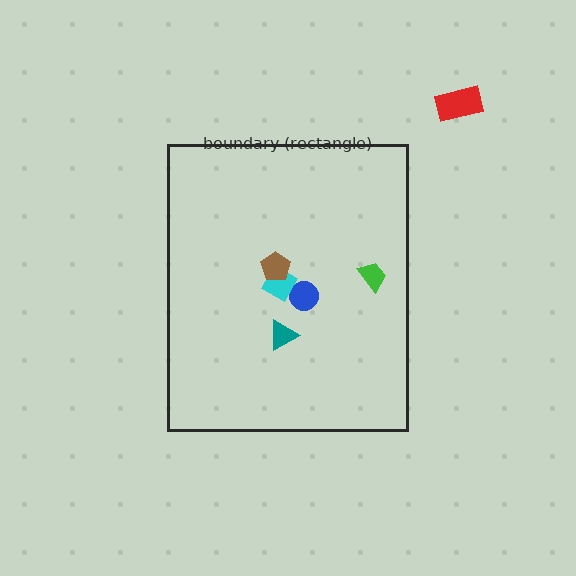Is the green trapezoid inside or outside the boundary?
Inside.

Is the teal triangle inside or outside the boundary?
Inside.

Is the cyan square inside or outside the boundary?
Inside.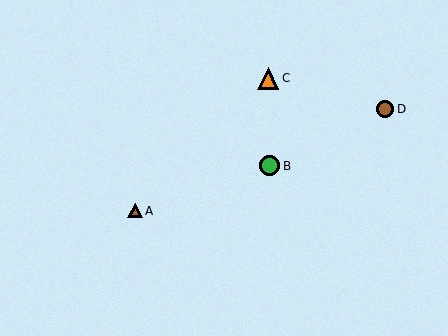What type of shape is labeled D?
Shape D is a brown circle.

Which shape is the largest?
The orange triangle (labeled C) is the largest.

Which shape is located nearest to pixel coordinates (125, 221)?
The brown triangle (labeled A) at (135, 211) is nearest to that location.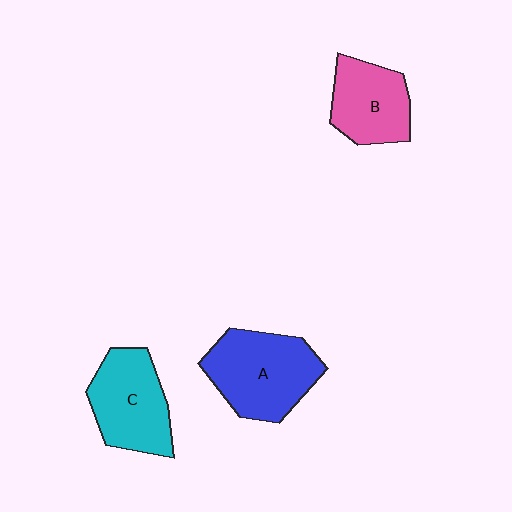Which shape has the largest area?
Shape A (blue).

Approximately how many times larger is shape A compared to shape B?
Approximately 1.4 times.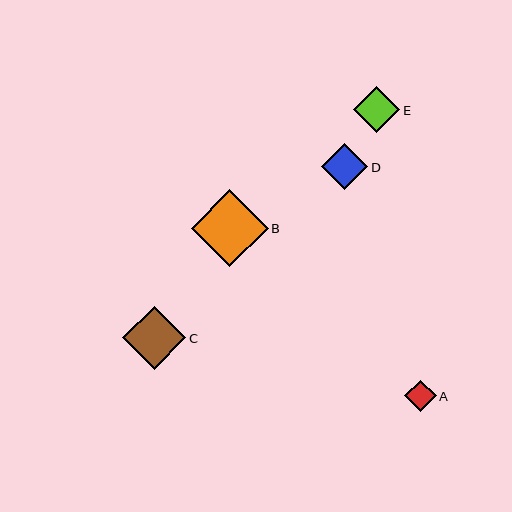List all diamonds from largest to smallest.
From largest to smallest: B, C, D, E, A.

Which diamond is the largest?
Diamond B is the largest with a size of approximately 77 pixels.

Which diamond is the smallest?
Diamond A is the smallest with a size of approximately 31 pixels.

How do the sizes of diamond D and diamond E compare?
Diamond D and diamond E are approximately the same size.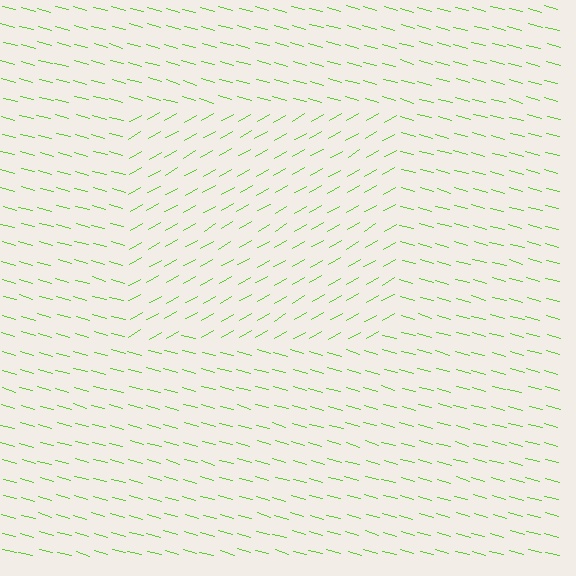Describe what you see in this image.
The image is filled with small lime line segments. A rectangle region in the image has lines oriented differently from the surrounding lines, creating a visible texture boundary.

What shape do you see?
I see a rectangle.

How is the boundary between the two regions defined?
The boundary is defined purely by a change in line orientation (approximately 45 degrees difference). All lines are the same color and thickness.